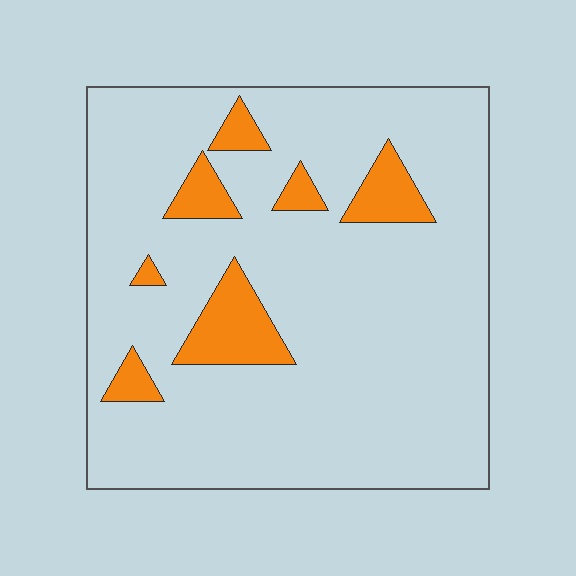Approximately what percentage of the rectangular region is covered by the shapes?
Approximately 10%.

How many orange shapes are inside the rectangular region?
7.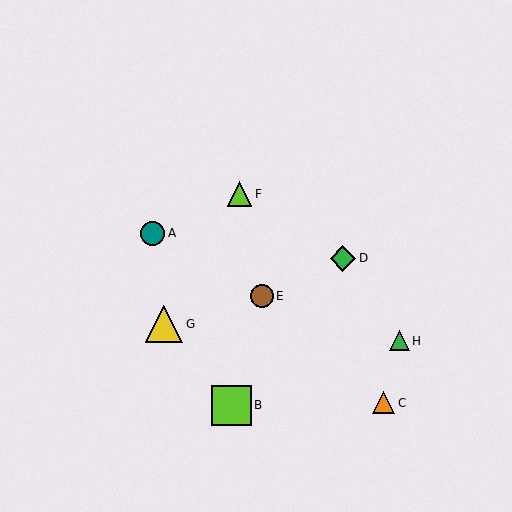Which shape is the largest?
The lime square (labeled B) is the largest.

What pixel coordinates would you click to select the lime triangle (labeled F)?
Click at (240, 194) to select the lime triangle F.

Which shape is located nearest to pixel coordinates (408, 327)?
The green triangle (labeled H) at (399, 341) is nearest to that location.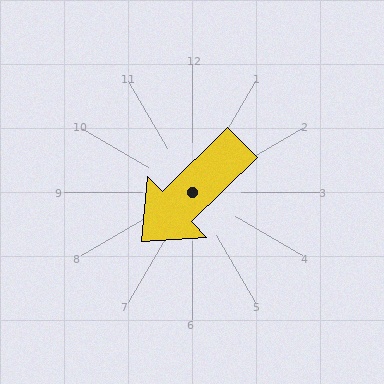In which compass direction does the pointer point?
Southwest.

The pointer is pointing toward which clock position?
Roughly 8 o'clock.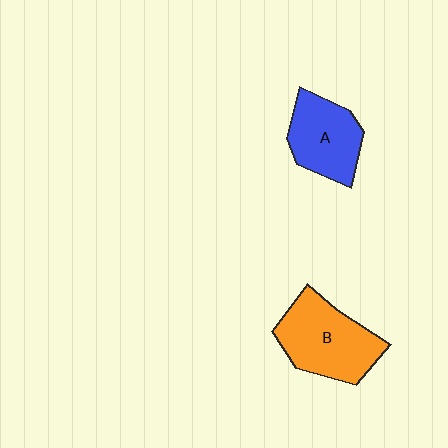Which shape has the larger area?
Shape B (orange).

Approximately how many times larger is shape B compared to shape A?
Approximately 1.3 times.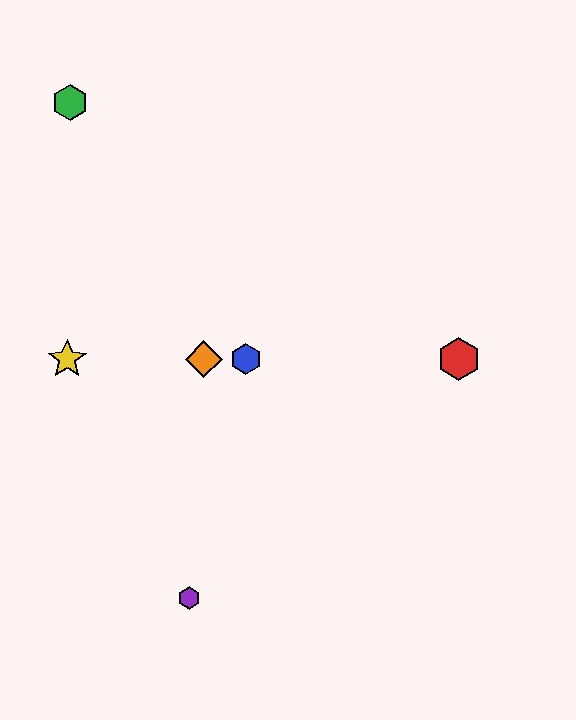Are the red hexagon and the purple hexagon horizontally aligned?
No, the red hexagon is at y≈359 and the purple hexagon is at y≈598.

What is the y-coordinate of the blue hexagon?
The blue hexagon is at y≈359.